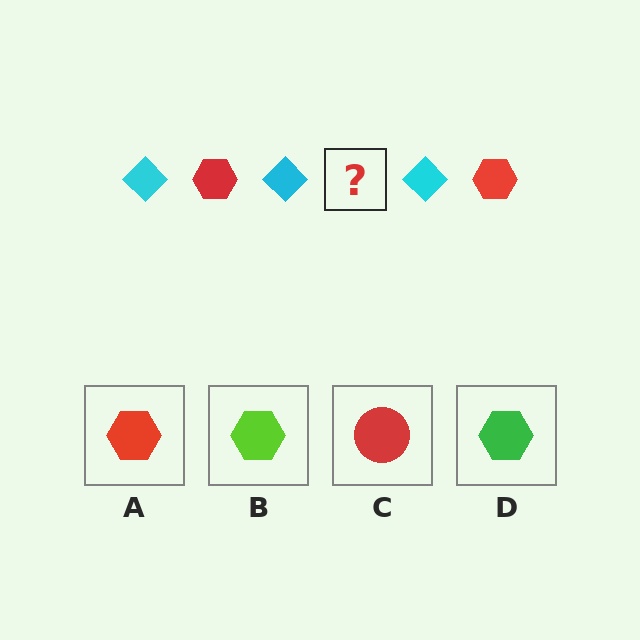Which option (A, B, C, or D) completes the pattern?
A.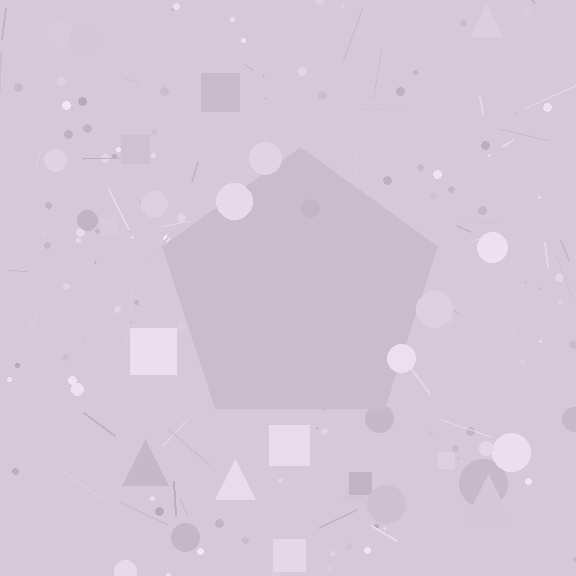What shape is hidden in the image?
A pentagon is hidden in the image.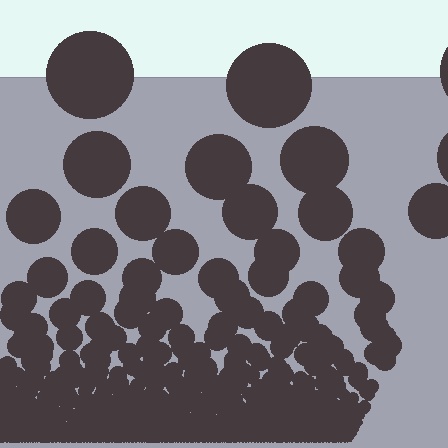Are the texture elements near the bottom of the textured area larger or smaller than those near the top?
Smaller. The gradient is inverted — elements near the bottom are smaller and denser.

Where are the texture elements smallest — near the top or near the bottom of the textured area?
Near the bottom.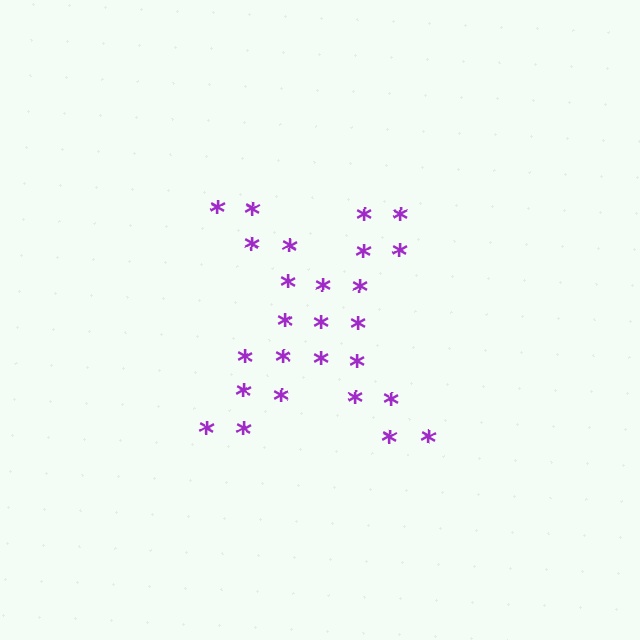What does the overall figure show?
The overall figure shows the letter X.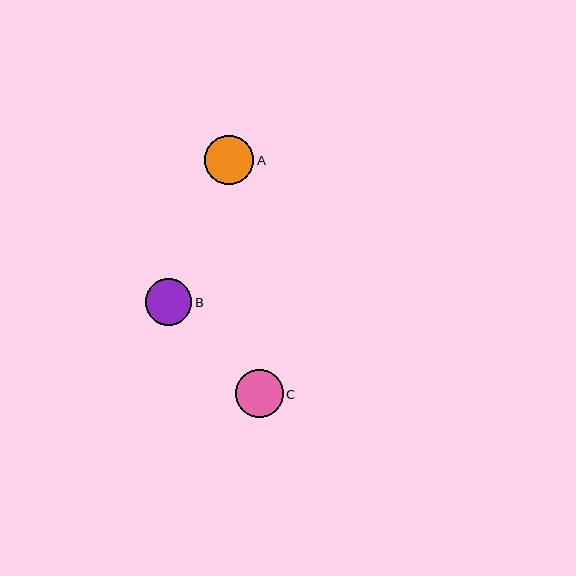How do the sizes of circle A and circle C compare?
Circle A and circle C are approximately the same size.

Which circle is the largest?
Circle A is the largest with a size of approximately 49 pixels.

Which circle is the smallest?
Circle B is the smallest with a size of approximately 47 pixels.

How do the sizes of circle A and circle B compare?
Circle A and circle B are approximately the same size.